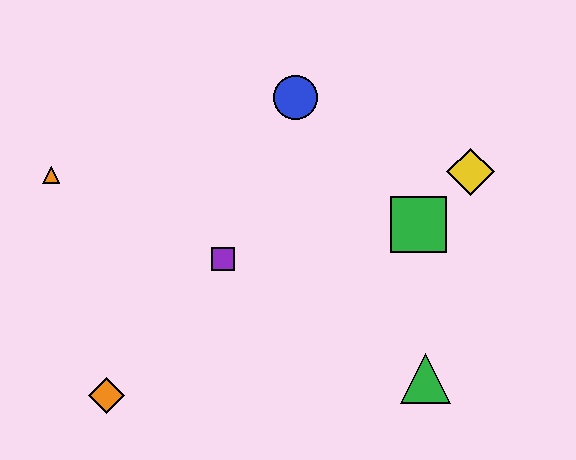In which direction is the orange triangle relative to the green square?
The orange triangle is to the left of the green square.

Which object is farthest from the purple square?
The yellow diamond is farthest from the purple square.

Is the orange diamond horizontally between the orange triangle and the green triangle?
Yes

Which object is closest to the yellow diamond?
The green square is closest to the yellow diamond.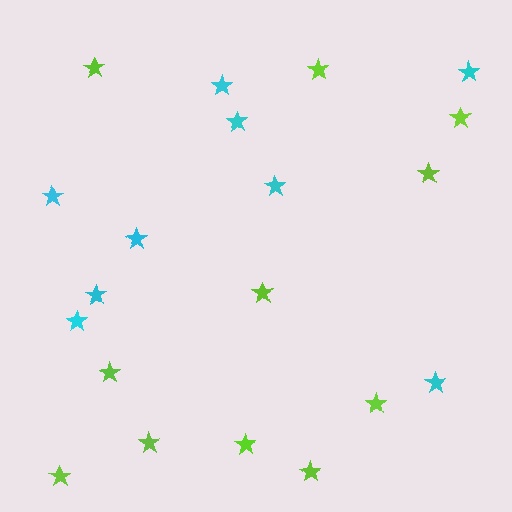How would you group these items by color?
There are 2 groups: one group of lime stars (11) and one group of cyan stars (9).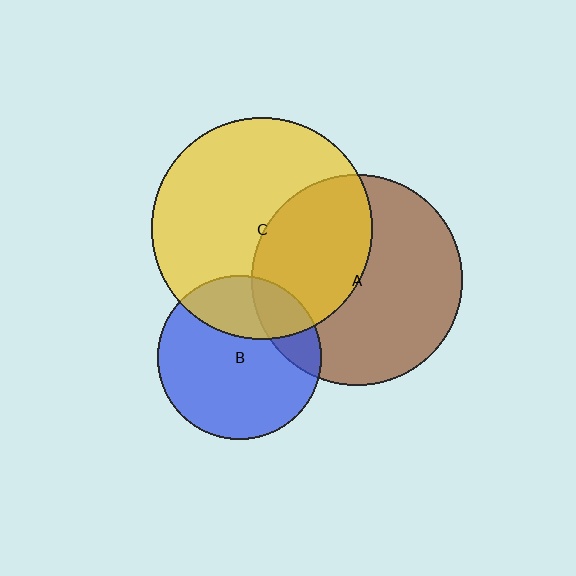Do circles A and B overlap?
Yes.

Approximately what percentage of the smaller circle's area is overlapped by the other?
Approximately 20%.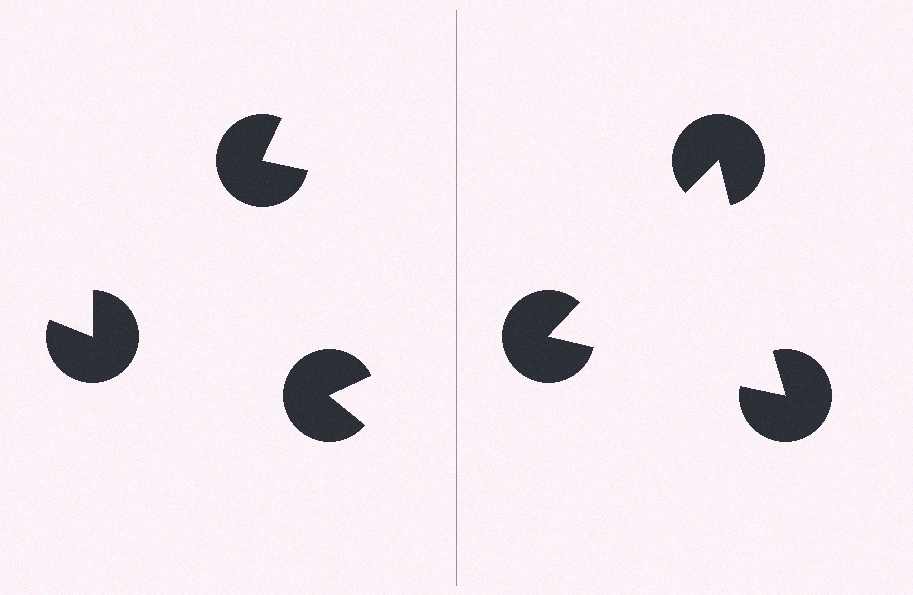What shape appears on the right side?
An illusory triangle.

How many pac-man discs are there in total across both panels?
6 — 3 on each side.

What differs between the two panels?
The pac-man discs are positioned identically on both sides; only the wedge orientations differ. On the right they align to a triangle; on the left they are misaligned.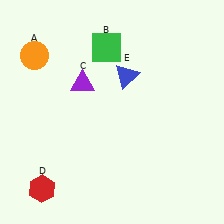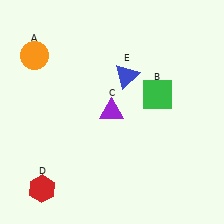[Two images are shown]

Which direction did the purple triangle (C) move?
The purple triangle (C) moved right.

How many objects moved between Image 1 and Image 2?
2 objects moved between the two images.